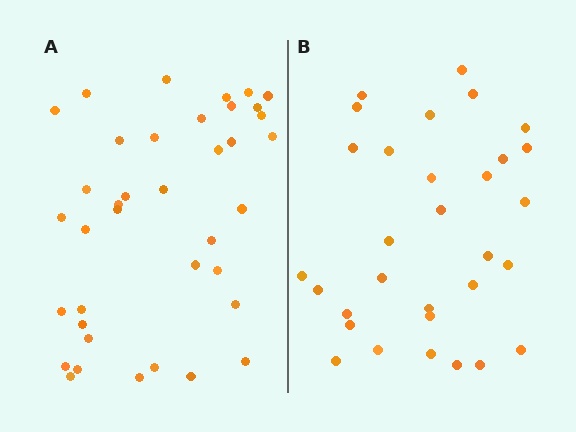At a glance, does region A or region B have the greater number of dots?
Region A (the left region) has more dots.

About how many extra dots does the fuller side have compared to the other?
Region A has roughly 8 or so more dots than region B.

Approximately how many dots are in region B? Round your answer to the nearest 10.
About 30 dots. (The exact count is 31, which rounds to 30.)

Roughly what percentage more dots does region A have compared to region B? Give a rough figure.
About 25% more.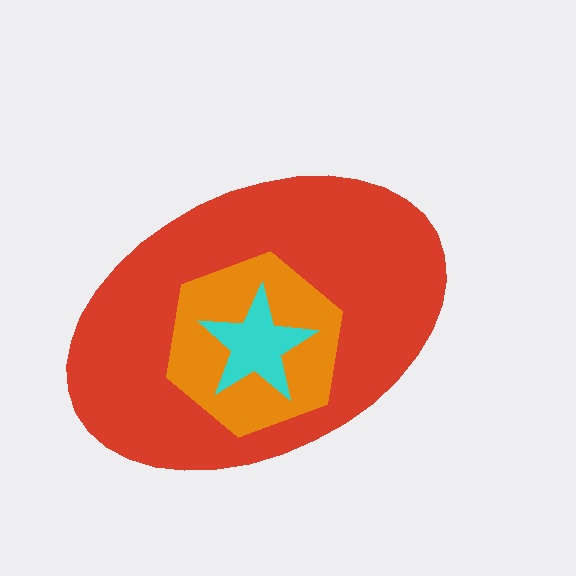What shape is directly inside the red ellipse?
The orange hexagon.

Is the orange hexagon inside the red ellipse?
Yes.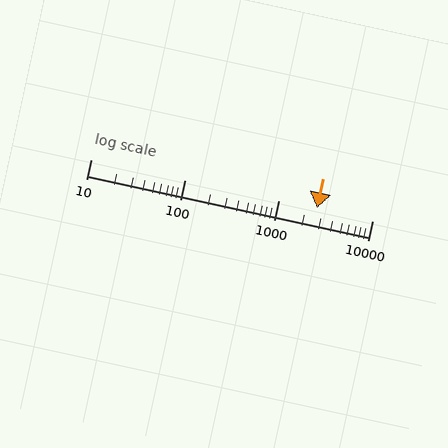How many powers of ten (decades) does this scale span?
The scale spans 3 decades, from 10 to 10000.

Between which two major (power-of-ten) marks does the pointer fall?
The pointer is between 1000 and 10000.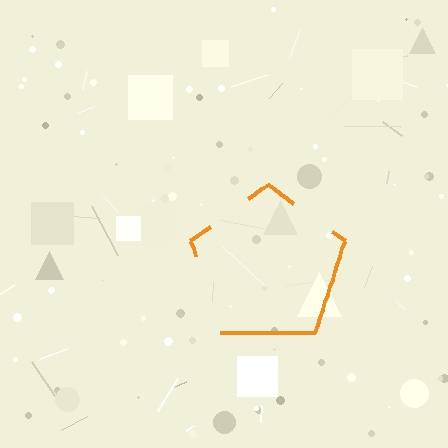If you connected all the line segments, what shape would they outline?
They would outline a pentagon.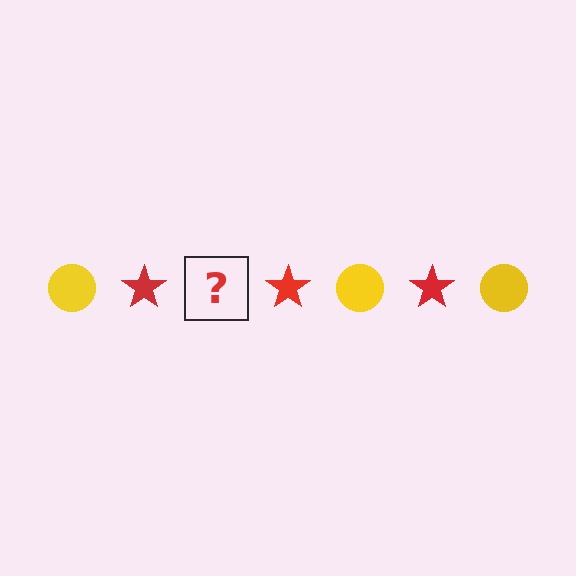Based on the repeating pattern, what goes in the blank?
The blank should be a yellow circle.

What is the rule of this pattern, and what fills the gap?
The rule is that the pattern alternates between yellow circle and red star. The gap should be filled with a yellow circle.